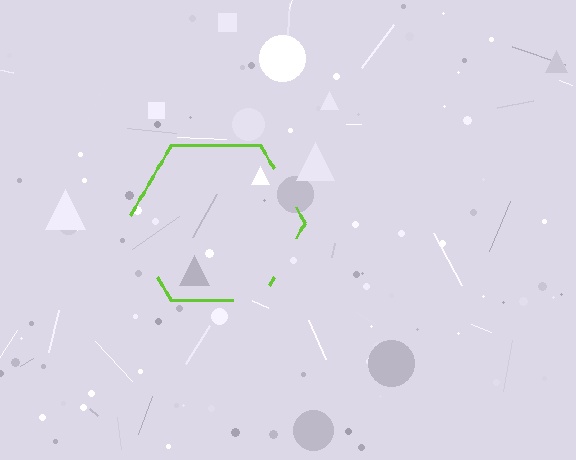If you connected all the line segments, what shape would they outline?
They would outline a hexagon.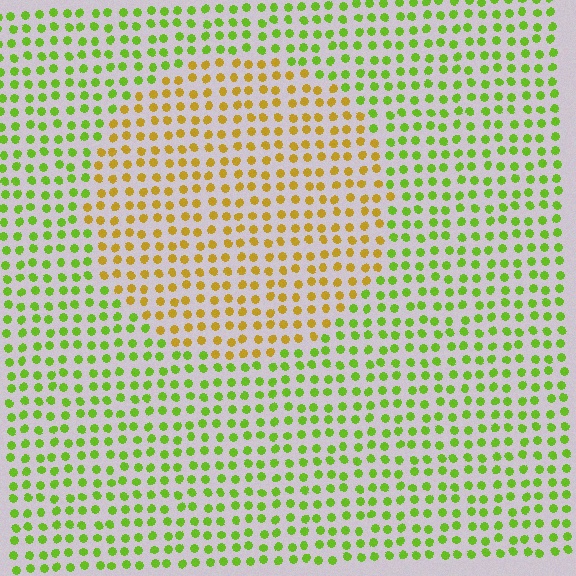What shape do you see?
I see a circle.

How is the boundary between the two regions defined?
The boundary is defined purely by a slight shift in hue (about 48 degrees). Spacing, size, and orientation are identical on both sides.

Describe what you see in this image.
The image is filled with small lime elements in a uniform arrangement. A circle-shaped region is visible where the elements are tinted to a slightly different hue, forming a subtle color boundary.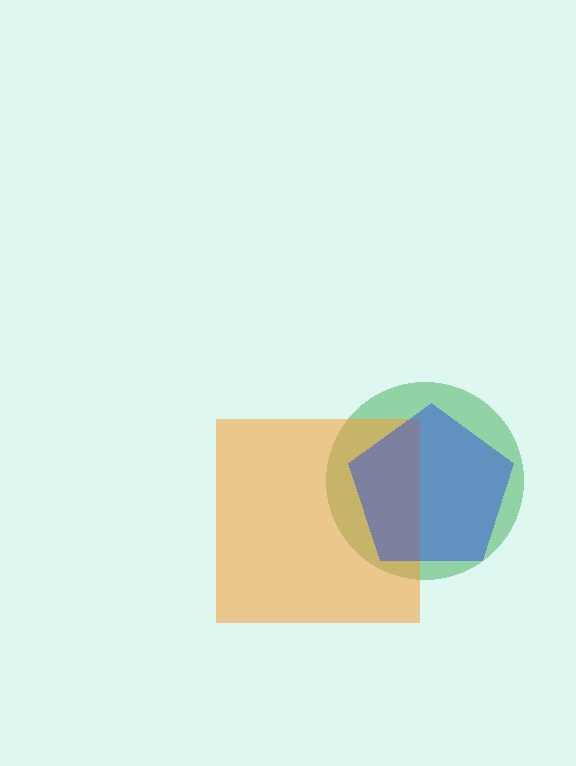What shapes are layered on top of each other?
The layered shapes are: a green circle, an orange square, a blue pentagon.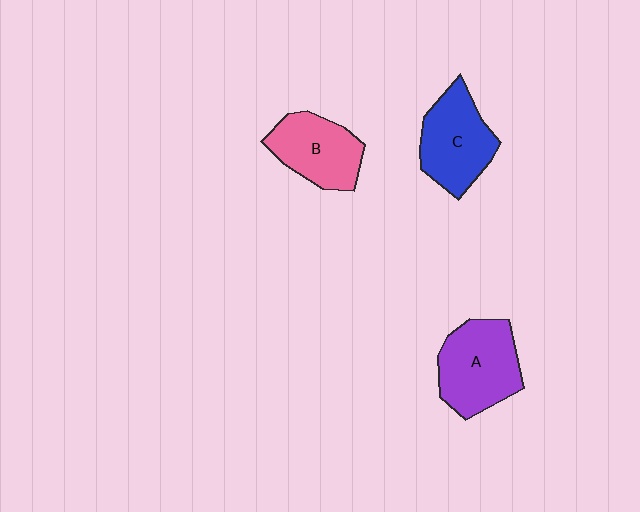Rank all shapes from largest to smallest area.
From largest to smallest: A (purple), C (blue), B (pink).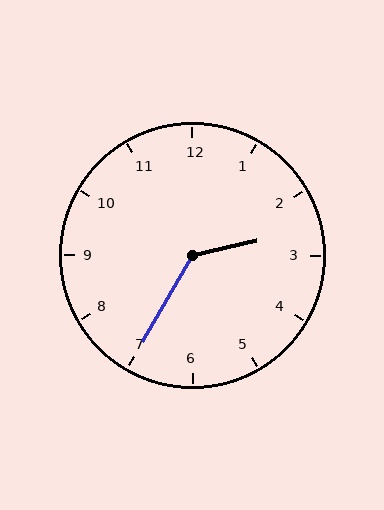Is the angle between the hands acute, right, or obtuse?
It is obtuse.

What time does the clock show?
2:35.